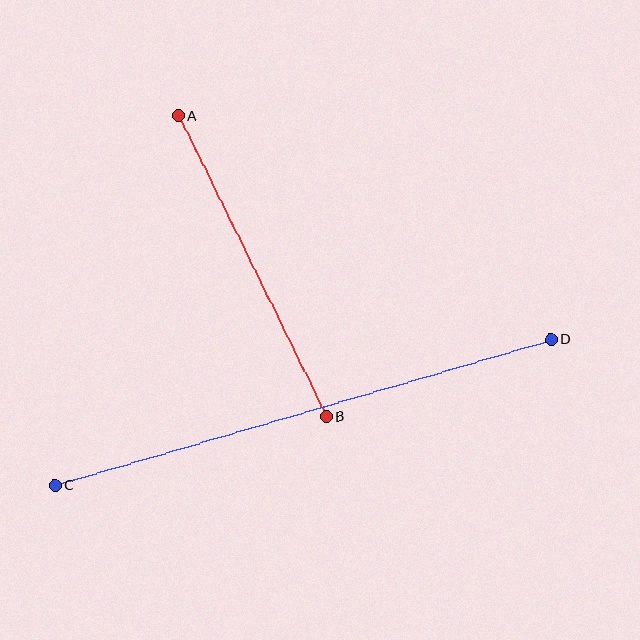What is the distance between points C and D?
The distance is approximately 517 pixels.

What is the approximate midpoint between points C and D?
The midpoint is at approximately (303, 412) pixels.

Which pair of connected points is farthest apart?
Points C and D are farthest apart.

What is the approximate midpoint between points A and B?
The midpoint is at approximately (252, 266) pixels.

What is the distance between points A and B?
The distance is approximately 335 pixels.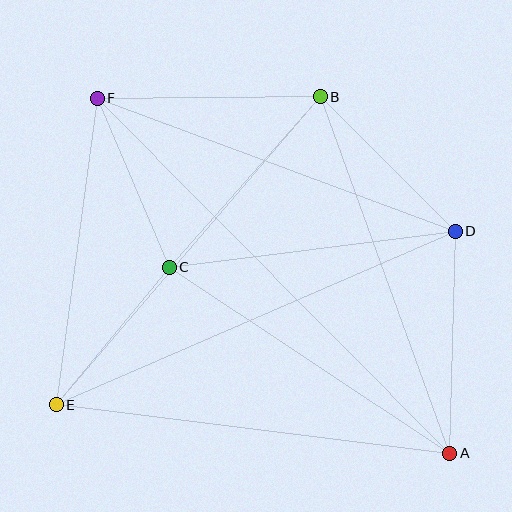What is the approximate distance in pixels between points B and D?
The distance between B and D is approximately 191 pixels.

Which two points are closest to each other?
Points C and E are closest to each other.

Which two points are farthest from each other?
Points A and F are farthest from each other.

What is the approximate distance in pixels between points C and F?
The distance between C and F is approximately 184 pixels.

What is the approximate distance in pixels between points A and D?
The distance between A and D is approximately 222 pixels.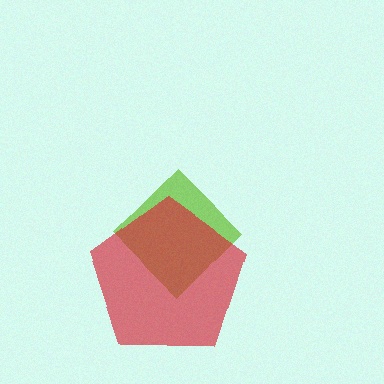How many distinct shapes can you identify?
There are 2 distinct shapes: a lime diamond, a red pentagon.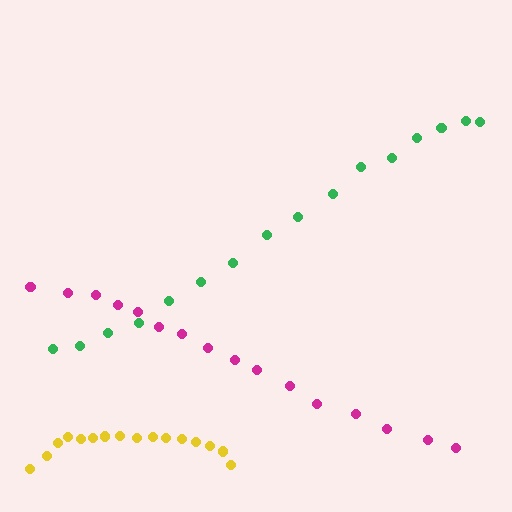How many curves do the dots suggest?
There are 3 distinct paths.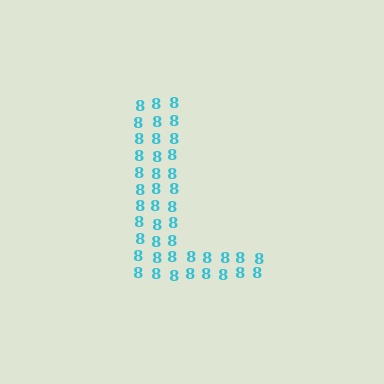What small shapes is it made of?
It is made of small digit 8's.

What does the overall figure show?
The overall figure shows the letter L.